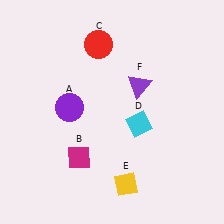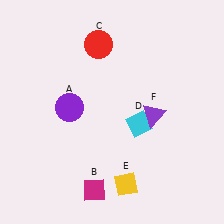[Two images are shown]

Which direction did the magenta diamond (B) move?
The magenta diamond (B) moved down.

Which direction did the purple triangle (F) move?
The purple triangle (F) moved down.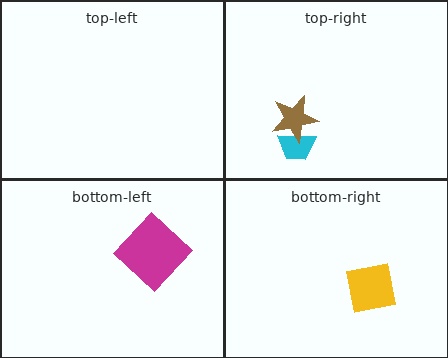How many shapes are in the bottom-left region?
1.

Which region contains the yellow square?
The bottom-right region.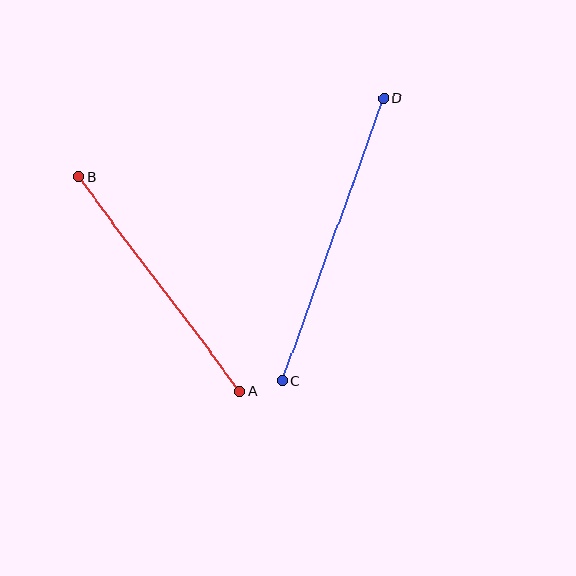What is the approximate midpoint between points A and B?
The midpoint is at approximately (159, 284) pixels.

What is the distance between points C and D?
The distance is approximately 300 pixels.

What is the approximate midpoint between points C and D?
The midpoint is at approximately (333, 239) pixels.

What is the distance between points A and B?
The distance is approximately 268 pixels.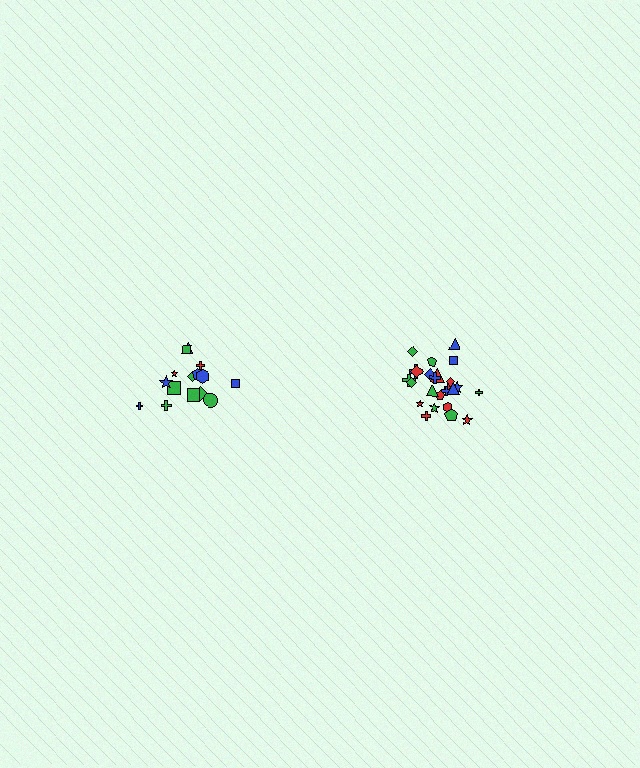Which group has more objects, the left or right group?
The right group.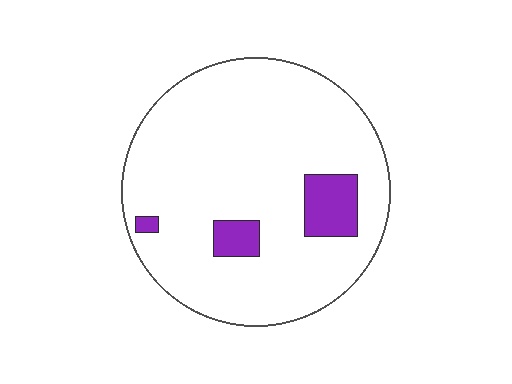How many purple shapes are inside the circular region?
3.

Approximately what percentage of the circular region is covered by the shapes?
Approximately 10%.